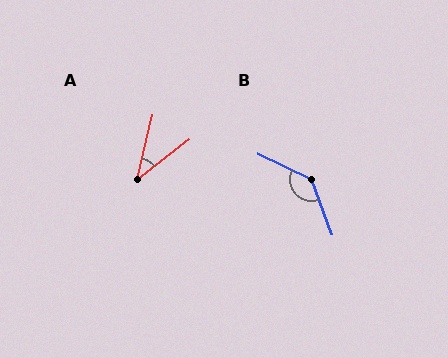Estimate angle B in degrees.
Approximately 135 degrees.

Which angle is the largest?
B, at approximately 135 degrees.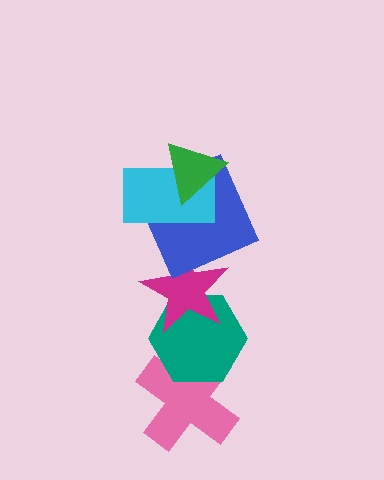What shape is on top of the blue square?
The cyan rectangle is on top of the blue square.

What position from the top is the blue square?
The blue square is 3rd from the top.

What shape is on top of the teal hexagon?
The magenta star is on top of the teal hexagon.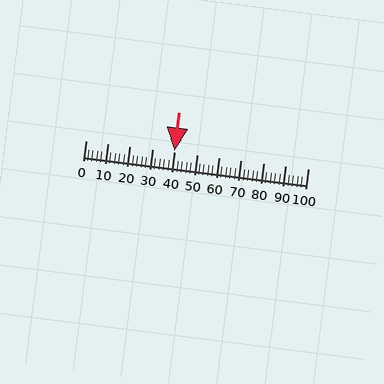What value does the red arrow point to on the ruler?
The red arrow points to approximately 40.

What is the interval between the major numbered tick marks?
The major tick marks are spaced 10 units apart.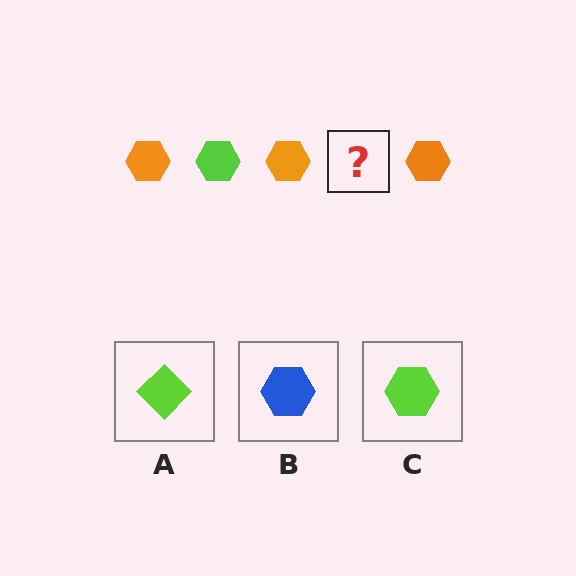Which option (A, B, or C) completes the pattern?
C.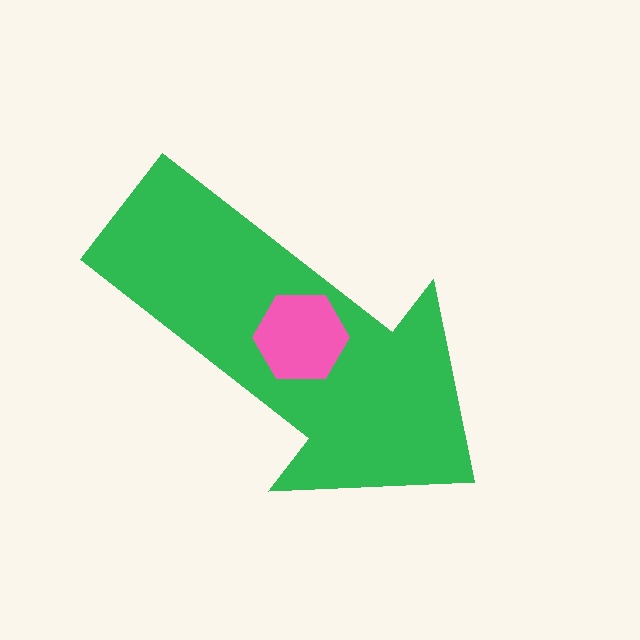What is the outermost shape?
The green arrow.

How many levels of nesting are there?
2.